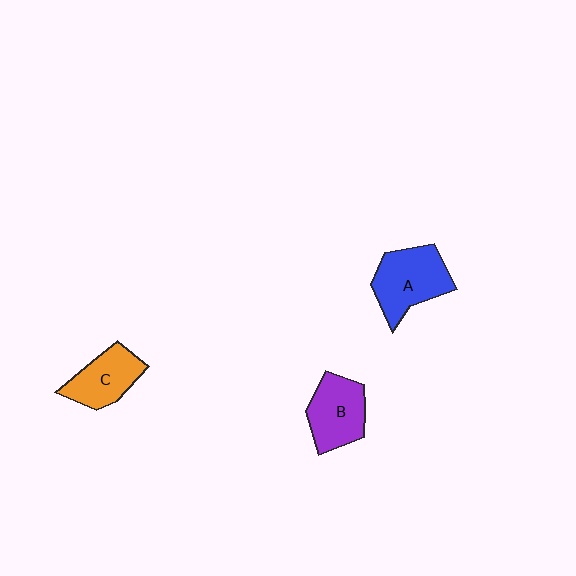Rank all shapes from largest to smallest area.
From largest to smallest: A (blue), B (purple), C (orange).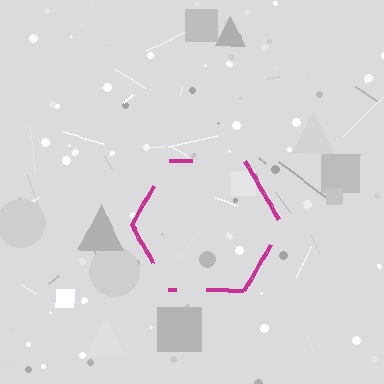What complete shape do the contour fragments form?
The contour fragments form a hexagon.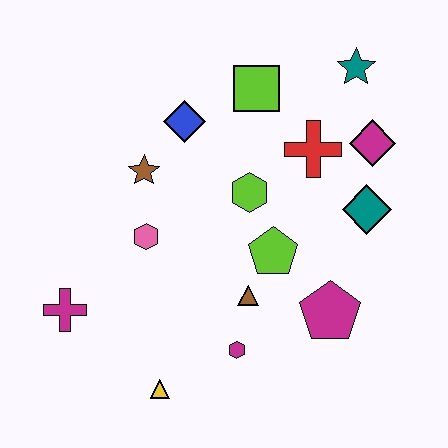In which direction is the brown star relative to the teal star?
The brown star is to the left of the teal star.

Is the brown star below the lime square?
Yes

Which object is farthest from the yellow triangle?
The teal star is farthest from the yellow triangle.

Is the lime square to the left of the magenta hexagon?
No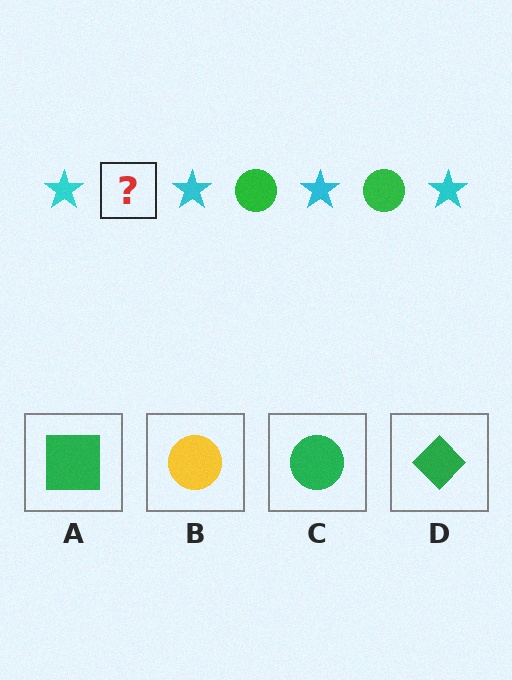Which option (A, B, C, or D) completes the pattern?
C.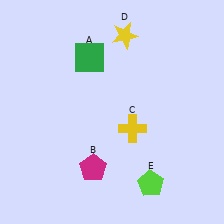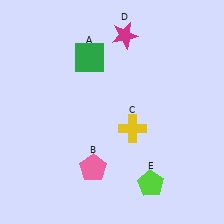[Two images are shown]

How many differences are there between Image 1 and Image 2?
There are 2 differences between the two images.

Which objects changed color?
B changed from magenta to pink. D changed from yellow to magenta.